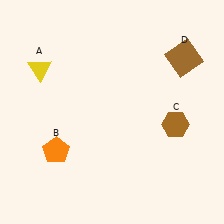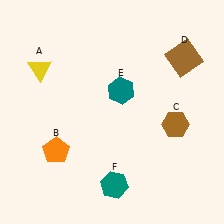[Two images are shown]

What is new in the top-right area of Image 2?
A teal hexagon (E) was added in the top-right area of Image 2.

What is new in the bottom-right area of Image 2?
A teal hexagon (F) was added in the bottom-right area of Image 2.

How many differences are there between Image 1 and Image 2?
There are 2 differences between the two images.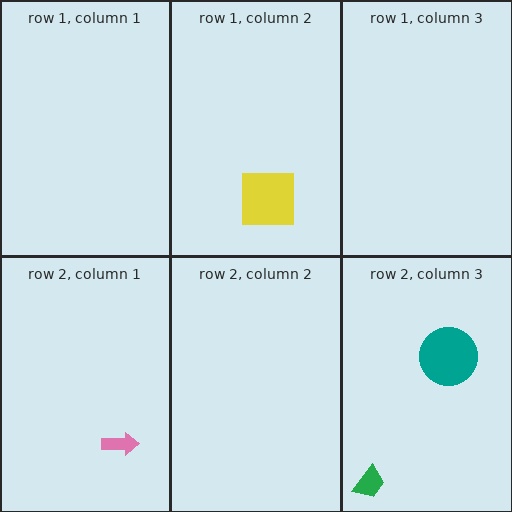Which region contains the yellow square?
The row 1, column 2 region.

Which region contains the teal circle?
The row 2, column 3 region.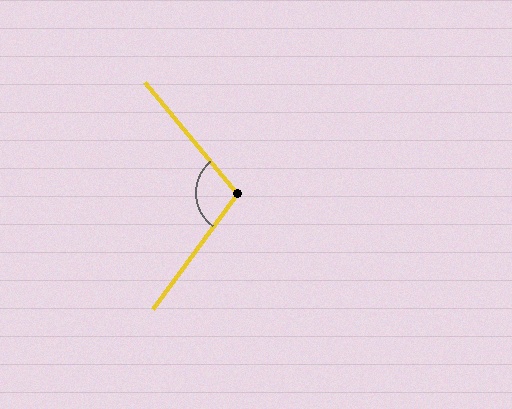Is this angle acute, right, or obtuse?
It is obtuse.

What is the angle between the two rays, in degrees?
Approximately 104 degrees.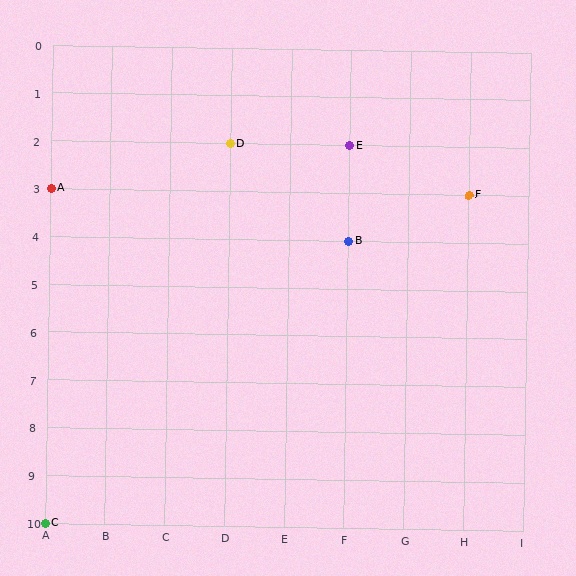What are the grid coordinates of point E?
Point E is at grid coordinates (F, 2).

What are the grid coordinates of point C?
Point C is at grid coordinates (A, 10).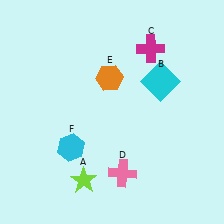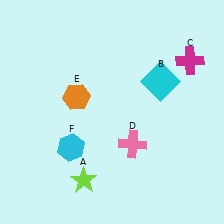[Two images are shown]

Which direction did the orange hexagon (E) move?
The orange hexagon (E) moved left.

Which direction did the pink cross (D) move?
The pink cross (D) moved up.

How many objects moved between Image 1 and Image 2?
3 objects moved between the two images.